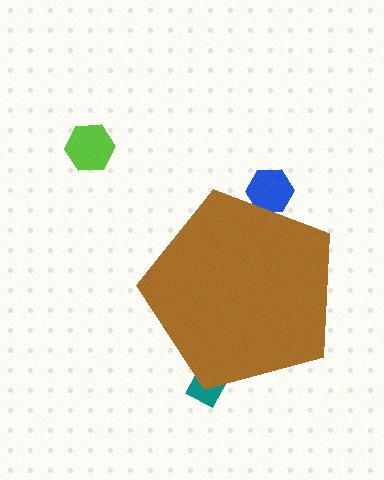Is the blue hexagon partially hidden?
Yes, the blue hexagon is partially hidden behind the brown pentagon.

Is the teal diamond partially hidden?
Yes, the teal diamond is partially hidden behind the brown pentagon.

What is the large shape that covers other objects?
A brown pentagon.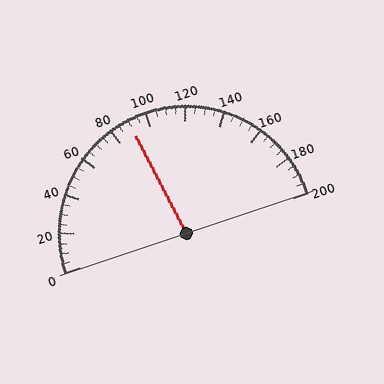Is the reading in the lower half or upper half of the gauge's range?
The reading is in the lower half of the range (0 to 200).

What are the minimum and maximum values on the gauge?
The gauge ranges from 0 to 200.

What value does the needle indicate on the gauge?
The needle indicates approximately 90.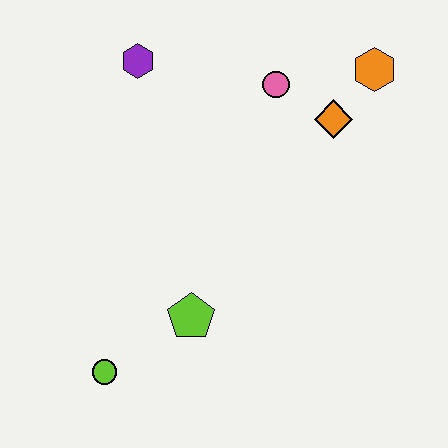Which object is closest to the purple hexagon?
The pink circle is closest to the purple hexagon.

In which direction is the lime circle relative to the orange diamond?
The lime circle is below the orange diamond.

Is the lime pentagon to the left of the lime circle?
No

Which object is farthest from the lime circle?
The orange hexagon is farthest from the lime circle.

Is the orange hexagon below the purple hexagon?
Yes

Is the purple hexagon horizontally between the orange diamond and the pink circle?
No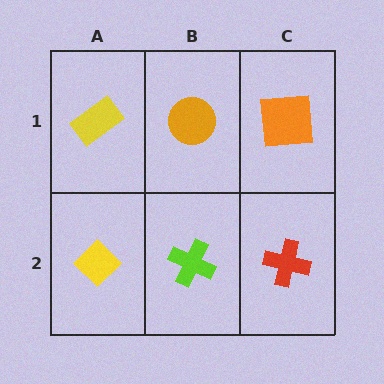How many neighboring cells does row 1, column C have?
2.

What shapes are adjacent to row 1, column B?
A lime cross (row 2, column B), a yellow rectangle (row 1, column A), an orange square (row 1, column C).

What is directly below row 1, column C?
A red cross.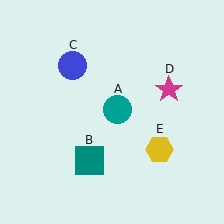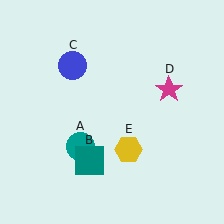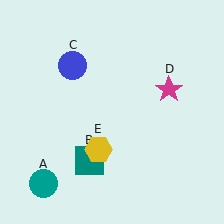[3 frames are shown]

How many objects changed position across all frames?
2 objects changed position: teal circle (object A), yellow hexagon (object E).